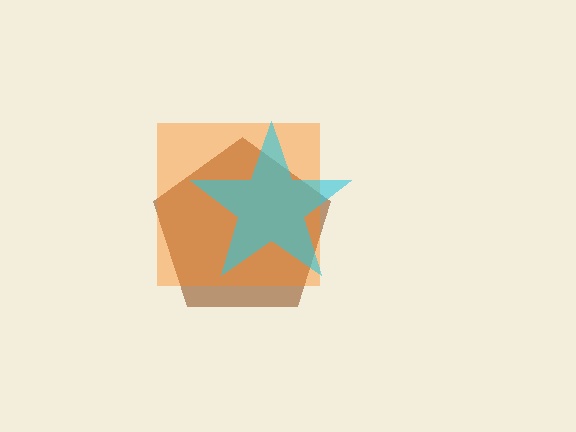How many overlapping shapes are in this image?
There are 3 overlapping shapes in the image.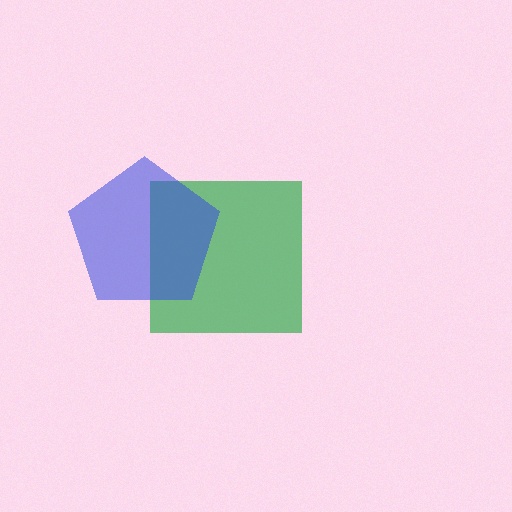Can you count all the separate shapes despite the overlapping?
Yes, there are 2 separate shapes.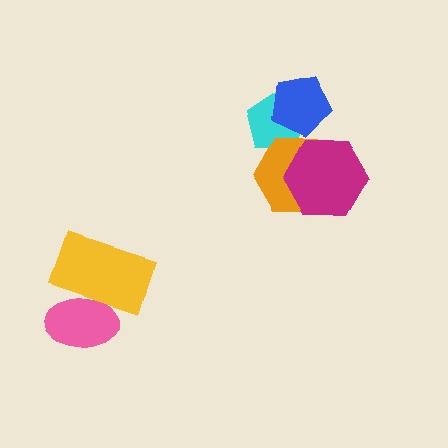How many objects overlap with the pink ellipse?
1 object overlaps with the pink ellipse.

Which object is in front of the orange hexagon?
The magenta hexagon is in front of the orange hexagon.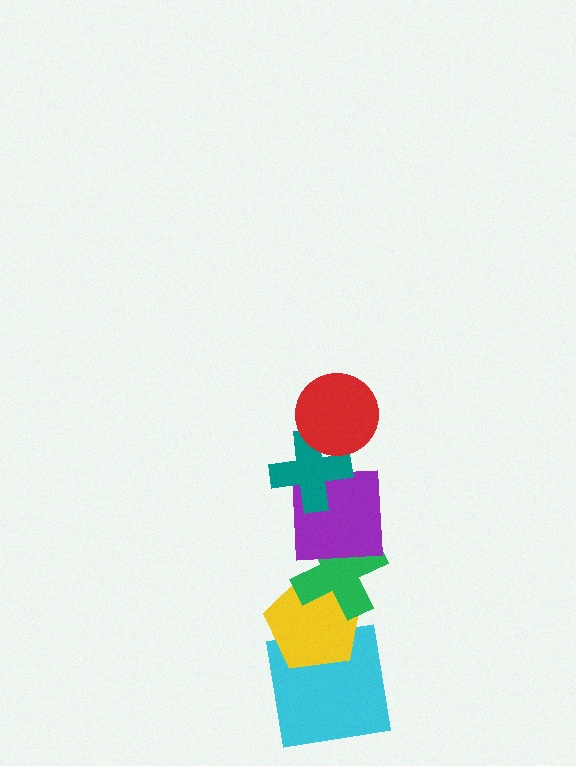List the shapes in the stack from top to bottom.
From top to bottom: the red circle, the teal cross, the purple square, the green cross, the yellow pentagon, the cyan square.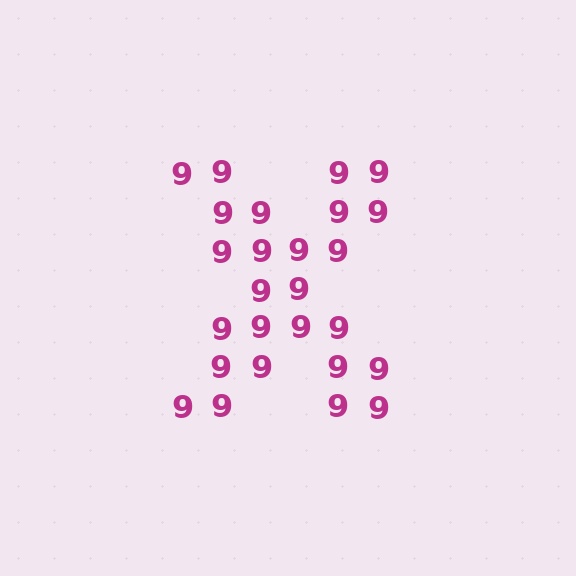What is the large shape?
The large shape is the letter X.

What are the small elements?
The small elements are digit 9's.